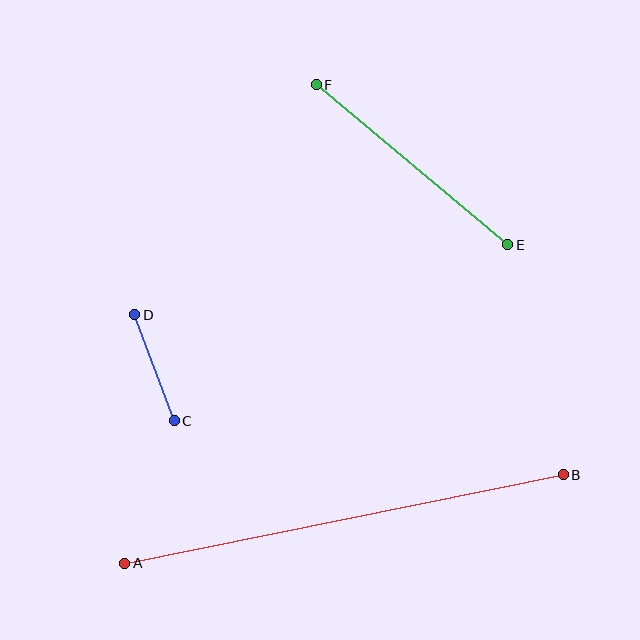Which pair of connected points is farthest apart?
Points A and B are farthest apart.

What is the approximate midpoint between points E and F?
The midpoint is at approximately (412, 165) pixels.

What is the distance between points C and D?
The distance is approximately 113 pixels.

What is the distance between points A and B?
The distance is approximately 447 pixels.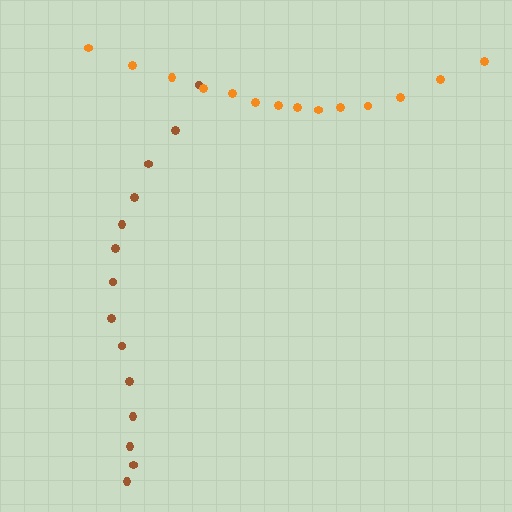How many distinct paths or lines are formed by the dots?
There are 2 distinct paths.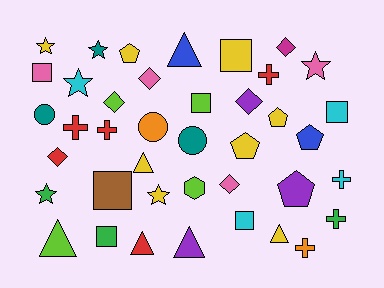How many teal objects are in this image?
There are 3 teal objects.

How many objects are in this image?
There are 40 objects.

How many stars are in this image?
There are 6 stars.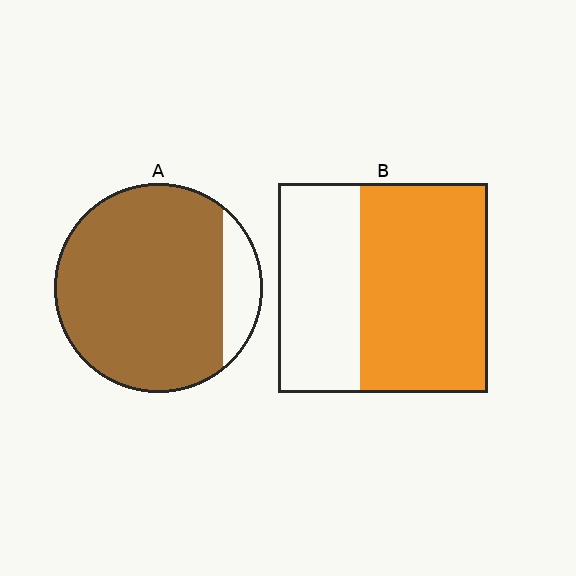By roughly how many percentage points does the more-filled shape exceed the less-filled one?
By roughly 25 percentage points (A over B).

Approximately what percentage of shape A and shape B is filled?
A is approximately 85% and B is approximately 60%.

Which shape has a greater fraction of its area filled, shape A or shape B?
Shape A.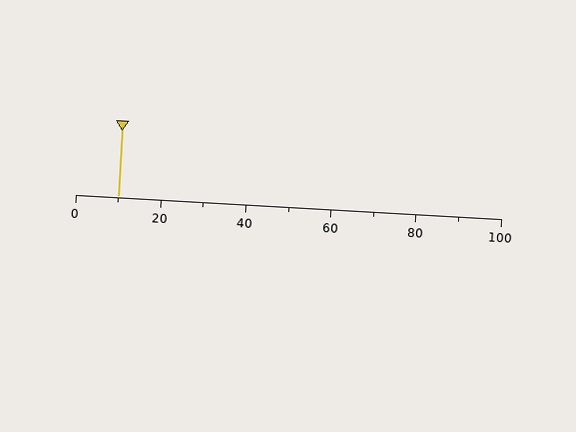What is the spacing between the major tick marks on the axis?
The major ticks are spaced 20 apart.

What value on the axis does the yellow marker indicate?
The marker indicates approximately 10.